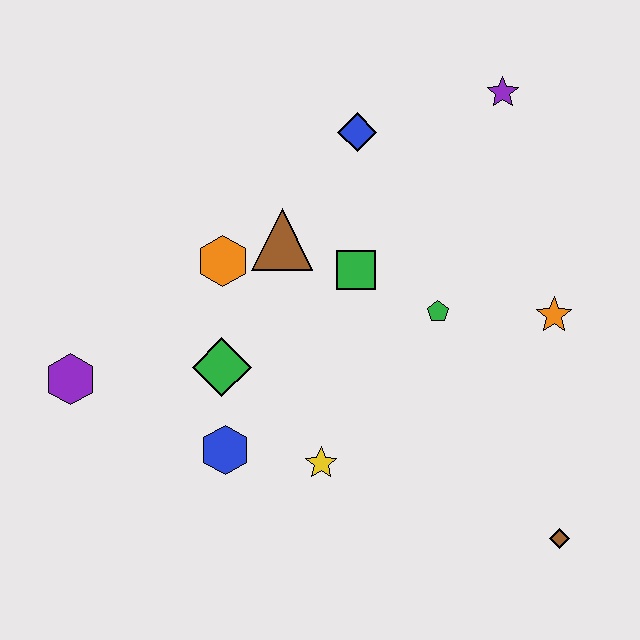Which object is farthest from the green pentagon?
The purple hexagon is farthest from the green pentagon.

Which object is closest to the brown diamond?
The orange star is closest to the brown diamond.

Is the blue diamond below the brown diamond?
No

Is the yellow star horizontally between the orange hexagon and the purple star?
Yes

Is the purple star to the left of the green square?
No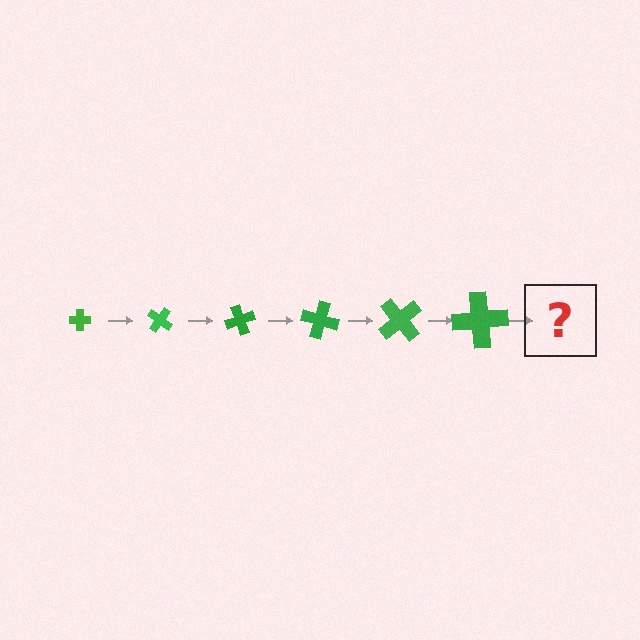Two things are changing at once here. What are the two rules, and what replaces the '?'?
The two rules are that the cross grows larger each step and it rotates 35 degrees each step. The '?' should be a cross, larger than the previous one and rotated 210 degrees from the start.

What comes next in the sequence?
The next element should be a cross, larger than the previous one and rotated 210 degrees from the start.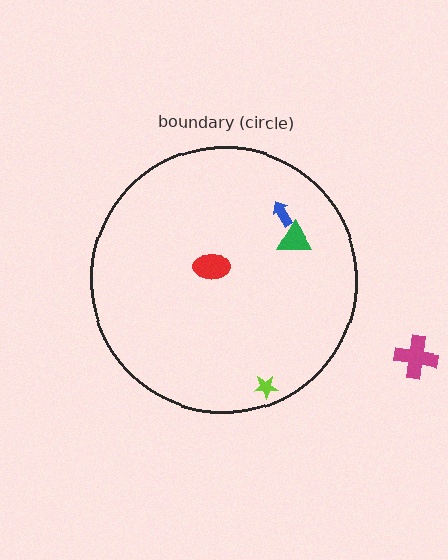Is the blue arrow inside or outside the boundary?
Inside.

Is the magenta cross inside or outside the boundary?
Outside.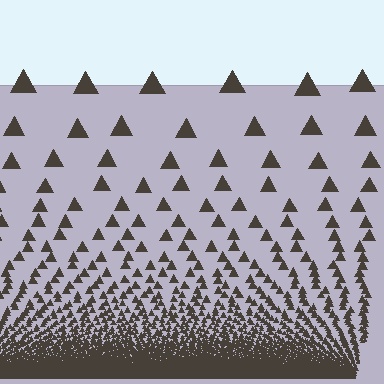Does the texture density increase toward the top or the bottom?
Density increases toward the bottom.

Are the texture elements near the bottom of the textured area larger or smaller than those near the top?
Smaller. The gradient is inverted — elements near the bottom are smaller and denser.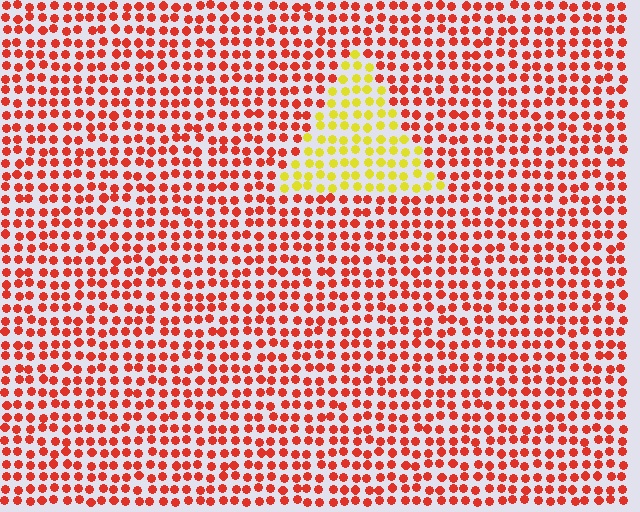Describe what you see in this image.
The image is filled with small red elements in a uniform arrangement. A triangle-shaped region is visible where the elements are tinted to a slightly different hue, forming a subtle color boundary.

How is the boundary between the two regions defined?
The boundary is defined purely by a slight shift in hue (about 57 degrees). Spacing, size, and orientation are identical on both sides.